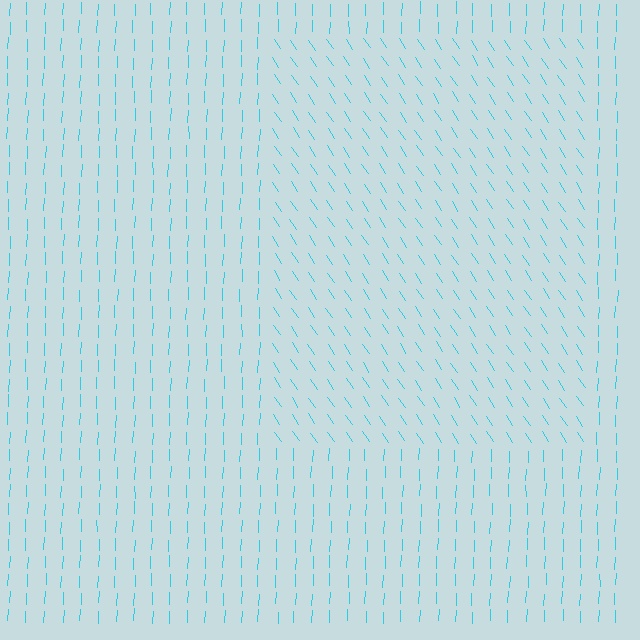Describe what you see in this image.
The image is filled with small cyan line segments. A rectangle region in the image has lines oriented differently from the surrounding lines, creating a visible texture boundary.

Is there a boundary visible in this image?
Yes, there is a texture boundary formed by a change in line orientation.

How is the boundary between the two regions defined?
The boundary is defined purely by a change in line orientation (approximately 36 degrees difference). All lines are the same color and thickness.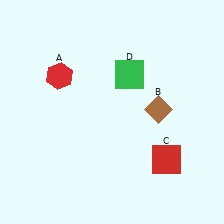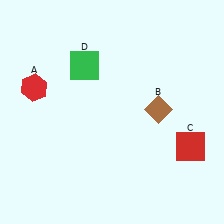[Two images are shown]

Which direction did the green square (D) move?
The green square (D) moved left.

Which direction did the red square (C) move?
The red square (C) moved right.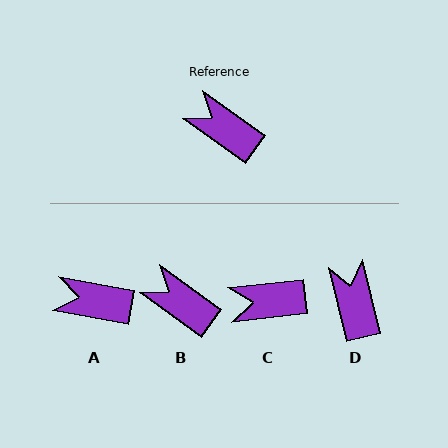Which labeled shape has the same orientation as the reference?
B.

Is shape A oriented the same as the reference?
No, it is off by about 26 degrees.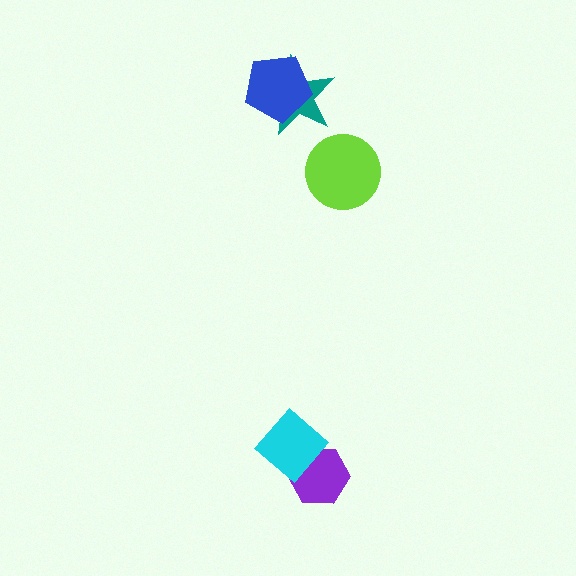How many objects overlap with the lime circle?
0 objects overlap with the lime circle.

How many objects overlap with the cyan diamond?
1 object overlaps with the cyan diamond.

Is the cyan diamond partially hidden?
No, no other shape covers it.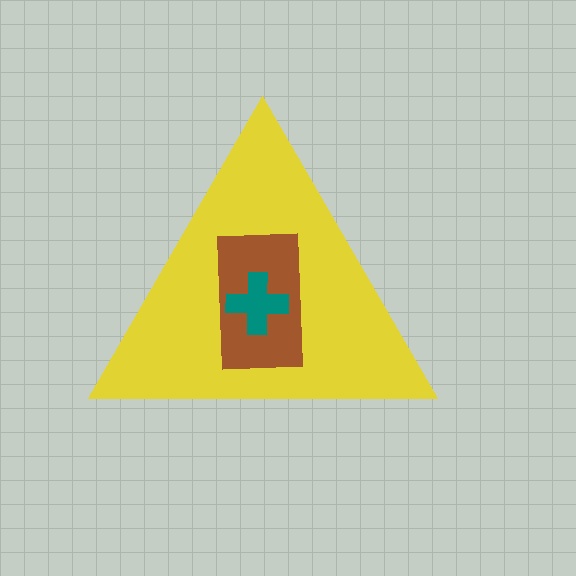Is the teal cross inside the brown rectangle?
Yes.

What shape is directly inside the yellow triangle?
The brown rectangle.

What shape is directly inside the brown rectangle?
The teal cross.